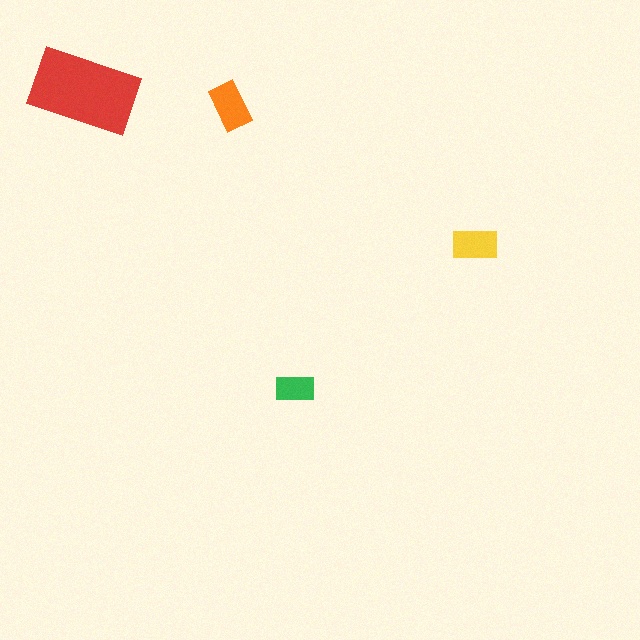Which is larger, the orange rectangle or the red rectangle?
The red one.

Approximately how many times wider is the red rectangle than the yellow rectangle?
About 2.5 times wider.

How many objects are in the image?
There are 4 objects in the image.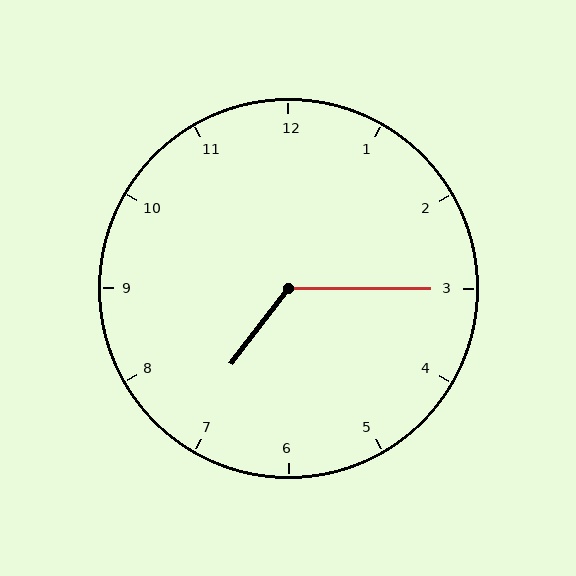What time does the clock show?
7:15.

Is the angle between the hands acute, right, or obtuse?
It is obtuse.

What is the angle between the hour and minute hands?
Approximately 128 degrees.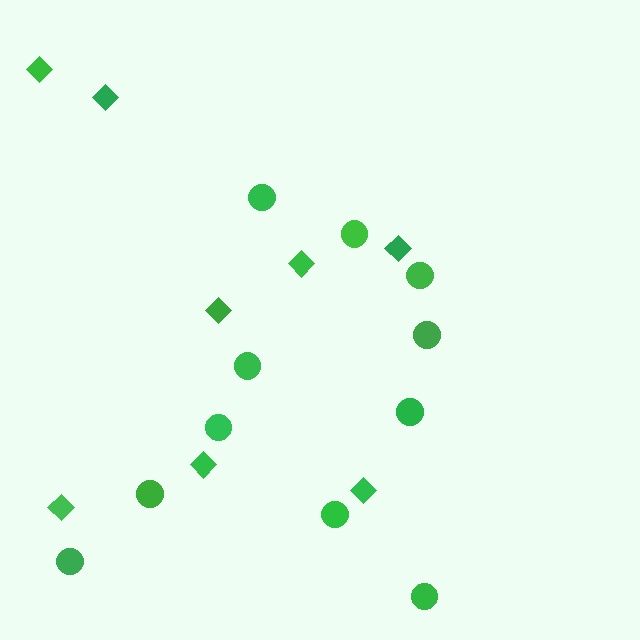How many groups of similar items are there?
There are 2 groups: one group of diamonds (8) and one group of circles (11).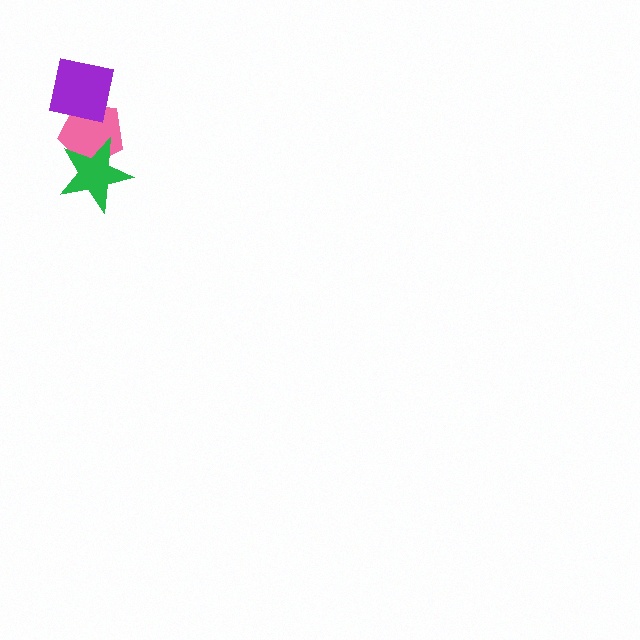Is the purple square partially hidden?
No, no other shape covers it.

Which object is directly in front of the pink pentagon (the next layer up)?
The purple square is directly in front of the pink pentagon.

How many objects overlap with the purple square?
1 object overlaps with the purple square.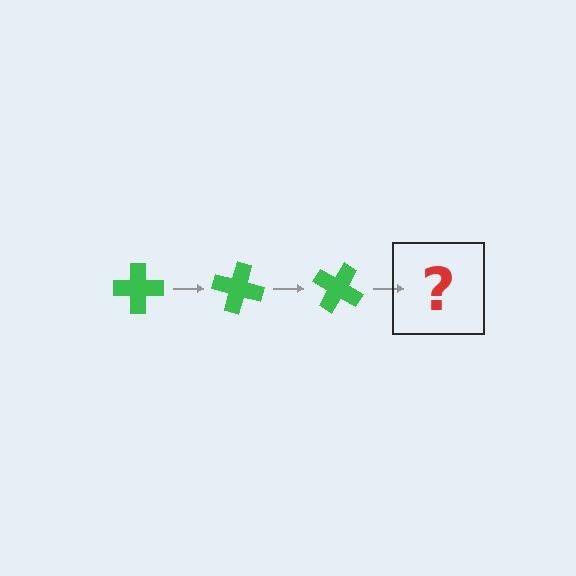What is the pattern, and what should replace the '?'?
The pattern is that the cross rotates 15 degrees each step. The '?' should be a green cross rotated 45 degrees.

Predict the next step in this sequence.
The next step is a green cross rotated 45 degrees.